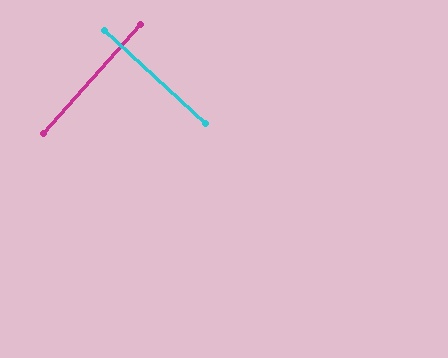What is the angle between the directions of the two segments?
Approximately 89 degrees.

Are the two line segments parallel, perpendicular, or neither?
Perpendicular — they meet at approximately 89°.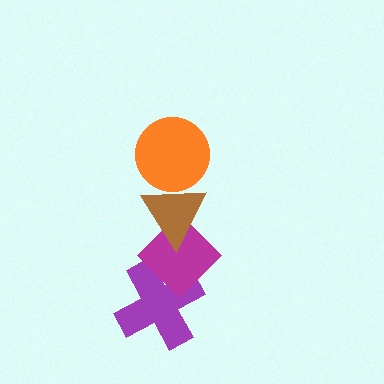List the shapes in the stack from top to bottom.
From top to bottom: the orange circle, the brown triangle, the magenta diamond, the purple cross.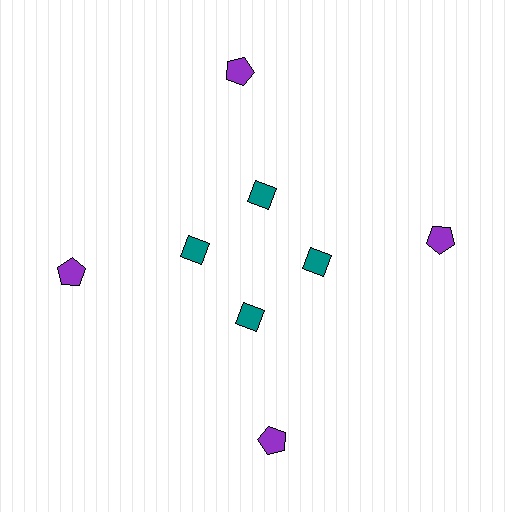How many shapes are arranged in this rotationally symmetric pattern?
There are 8 shapes, arranged in 4 groups of 2.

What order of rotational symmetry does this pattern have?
This pattern has 4-fold rotational symmetry.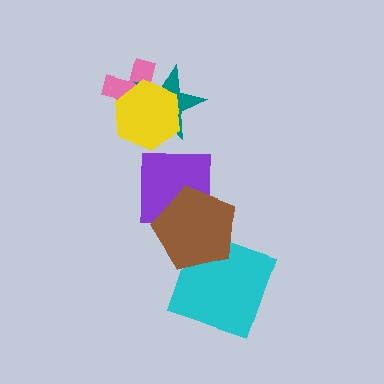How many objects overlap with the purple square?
1 object overlaps with the purple square.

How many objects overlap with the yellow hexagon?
2 objects overlap with the yellow hexagon.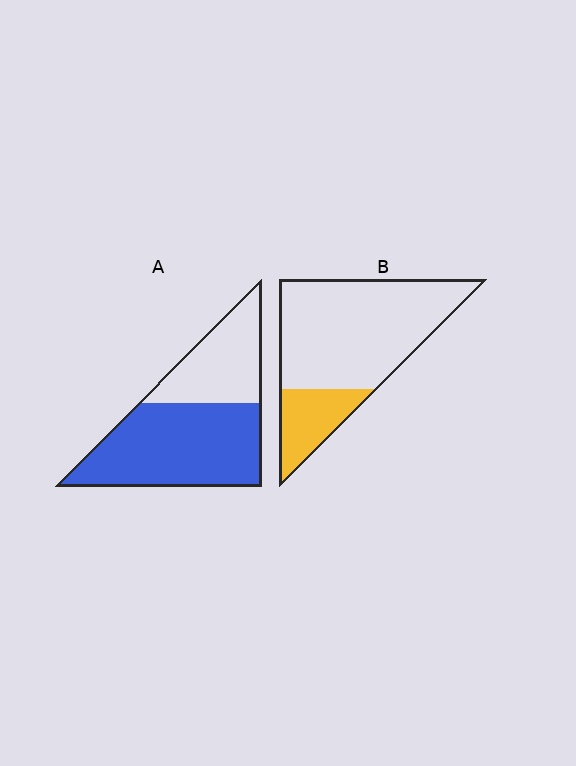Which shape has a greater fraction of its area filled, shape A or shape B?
Shape A.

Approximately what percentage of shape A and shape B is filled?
A is approximately 65% and B is approximately 20%.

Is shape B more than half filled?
No.